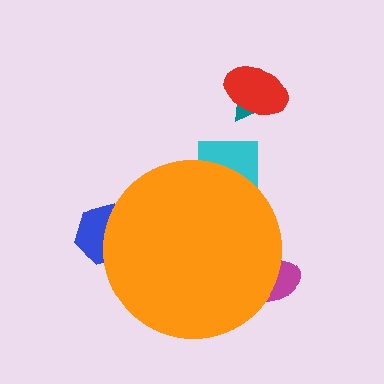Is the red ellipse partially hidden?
No, the red ellipse is fully visible.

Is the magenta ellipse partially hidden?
Yes, the magenta ellipse is partially hidden behind the orange circle.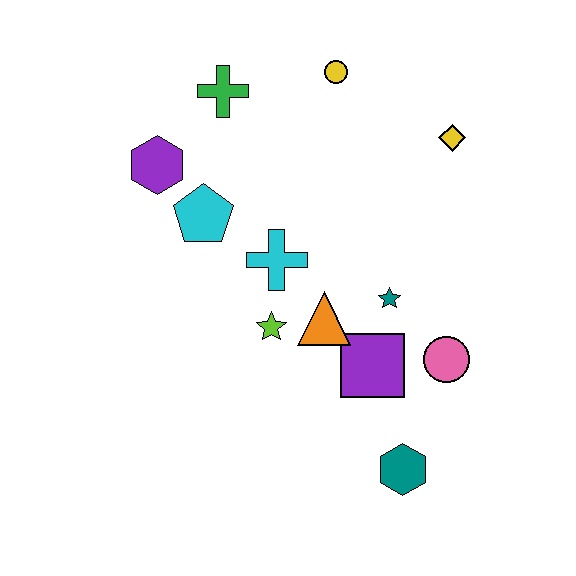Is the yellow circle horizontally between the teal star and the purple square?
No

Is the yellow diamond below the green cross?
Yes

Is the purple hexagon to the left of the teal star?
Yes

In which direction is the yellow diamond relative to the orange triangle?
The yellow diamond is above the orange triangle.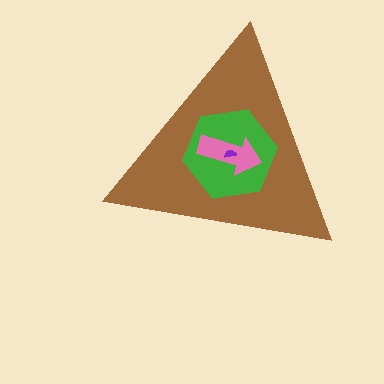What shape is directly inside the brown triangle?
The green hexagon.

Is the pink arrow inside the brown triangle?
Yes.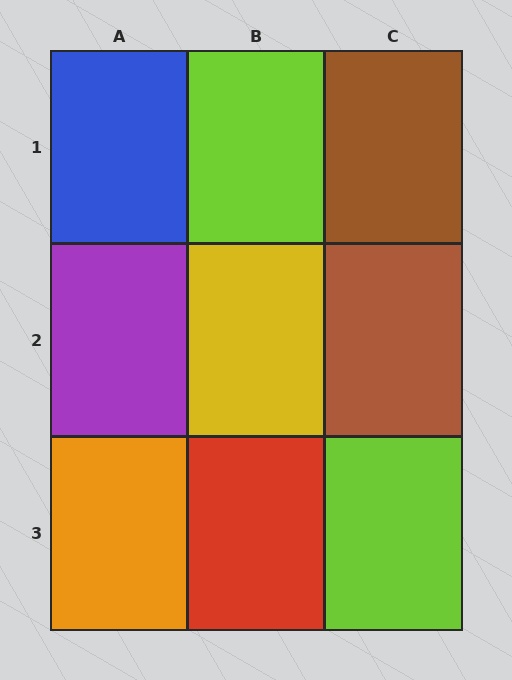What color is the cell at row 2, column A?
Purple.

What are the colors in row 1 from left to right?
Blue, lime, brown.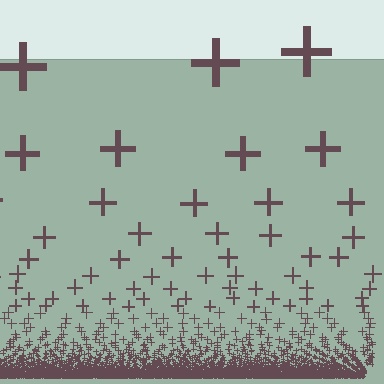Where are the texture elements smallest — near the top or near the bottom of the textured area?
Near the bottom.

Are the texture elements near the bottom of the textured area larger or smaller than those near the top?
Smaller. The gradient is inverted — elements near the bottom are smaller and denser.